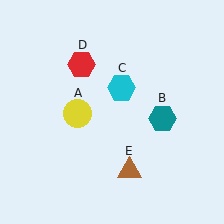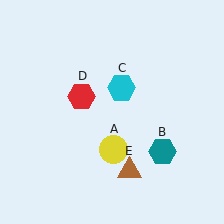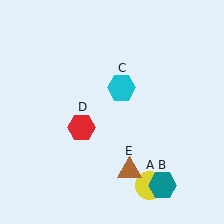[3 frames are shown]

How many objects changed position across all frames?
3 objects changed position: yellow circle (object A), teal hexagon (object B), red hexagon (object D).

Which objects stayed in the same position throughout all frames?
Cyan hexagon (object C) and brown triangle (object E) remained stationary.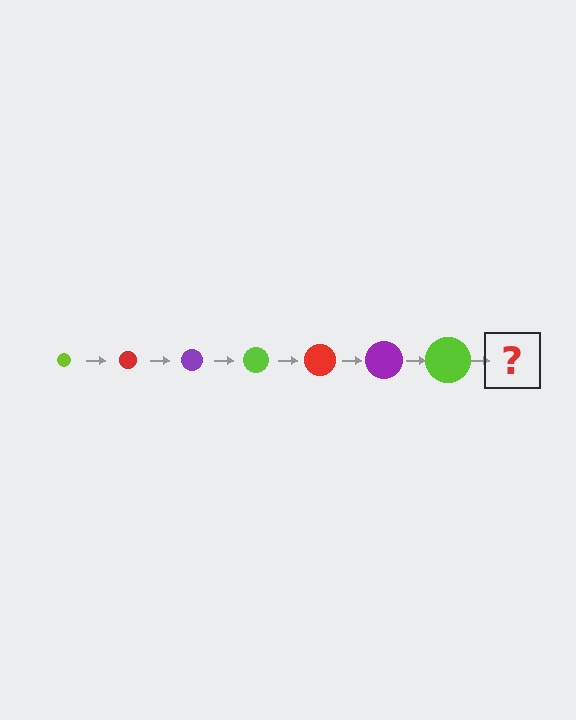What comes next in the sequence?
The next element should be a red circle, larger than the previous one.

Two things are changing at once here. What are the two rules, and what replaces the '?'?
The two rules are that the circle grows larger each step and the color cycles through lime, red, and purple. The '?' should be a red circle, larger than the previous one.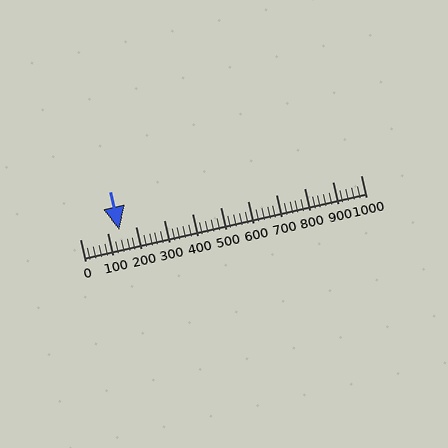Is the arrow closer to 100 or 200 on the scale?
The arrow is closer to 100.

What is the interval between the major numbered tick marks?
The major tick marks are spaced 100 units apart.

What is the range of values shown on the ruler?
The ruler shows values from 0 to 1000.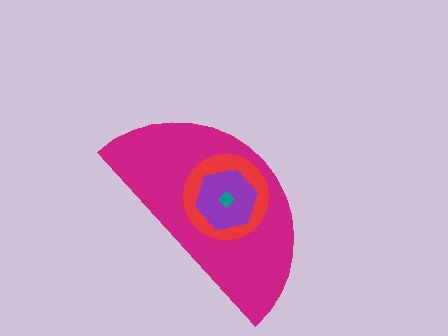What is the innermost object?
The teal diamond.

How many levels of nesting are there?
4.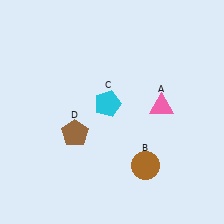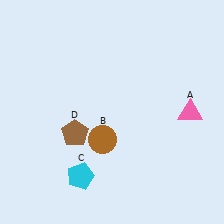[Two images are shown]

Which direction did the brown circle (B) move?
The brown circle (B) moved left.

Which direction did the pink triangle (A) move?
The pink triangle (A) moved right.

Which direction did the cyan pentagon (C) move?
The cyan pentagon (C) moved down.